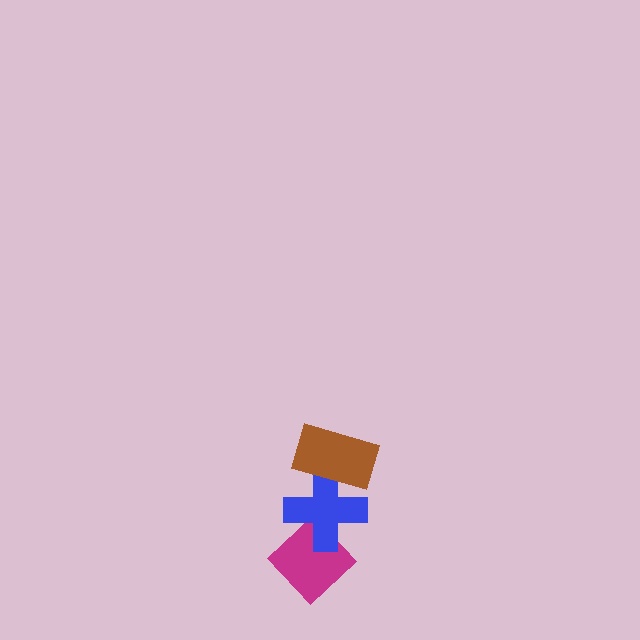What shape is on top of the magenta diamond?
The blue cross is on top of the magenta diamond.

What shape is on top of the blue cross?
The brown rectangle is on top of the blue cross.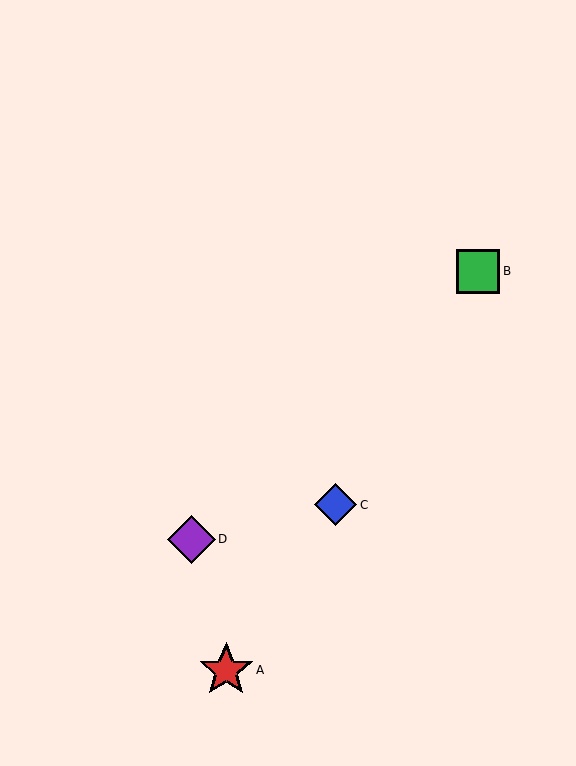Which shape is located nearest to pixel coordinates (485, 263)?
The green square (labeled B) at (478, 271) is nearest to that location.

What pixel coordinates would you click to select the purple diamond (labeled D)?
Click at (191, 539) to select the purple diamond D.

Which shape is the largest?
The red star (labeled A) is the largest.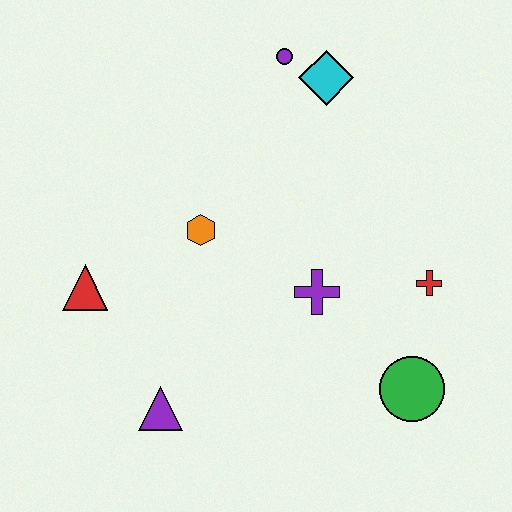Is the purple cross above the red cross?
No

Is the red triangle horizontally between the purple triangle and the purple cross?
No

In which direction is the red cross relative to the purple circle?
The red cross is below the purple circle.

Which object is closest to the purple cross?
The red cross is closest to the purple cross.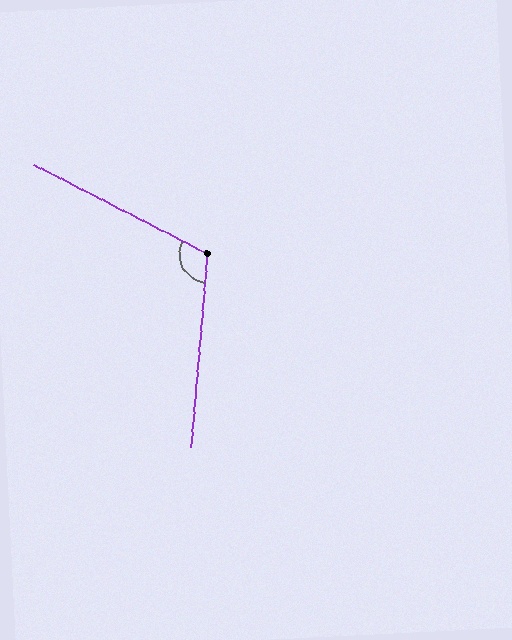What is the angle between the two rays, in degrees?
Approximately 113 degrees.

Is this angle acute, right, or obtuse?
It is obtuse.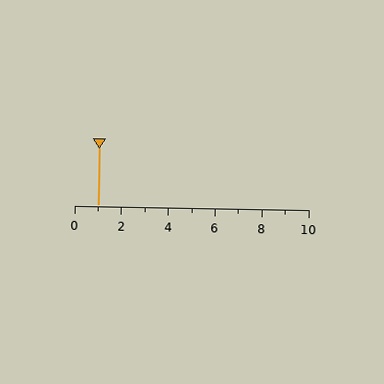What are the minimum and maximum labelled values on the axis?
The axis runs from 0 to 10.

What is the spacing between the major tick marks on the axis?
The major ticks are spaced 2 apart.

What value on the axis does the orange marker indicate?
The marker indicates approximately 1.